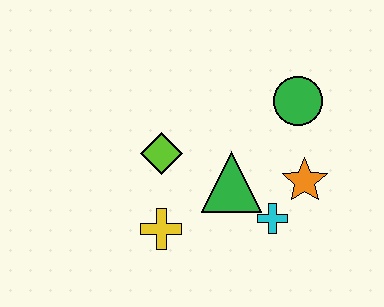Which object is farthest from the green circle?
The yellow cross is farthest from the green circle.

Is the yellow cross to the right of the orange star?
No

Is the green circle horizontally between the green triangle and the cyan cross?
No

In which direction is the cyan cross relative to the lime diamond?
The cyan cross is to the right of the lime diamond.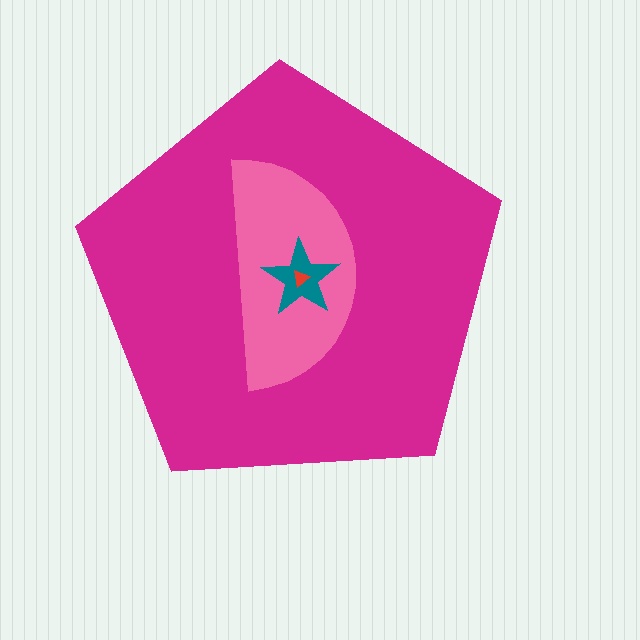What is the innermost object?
The red triangle.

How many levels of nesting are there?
4.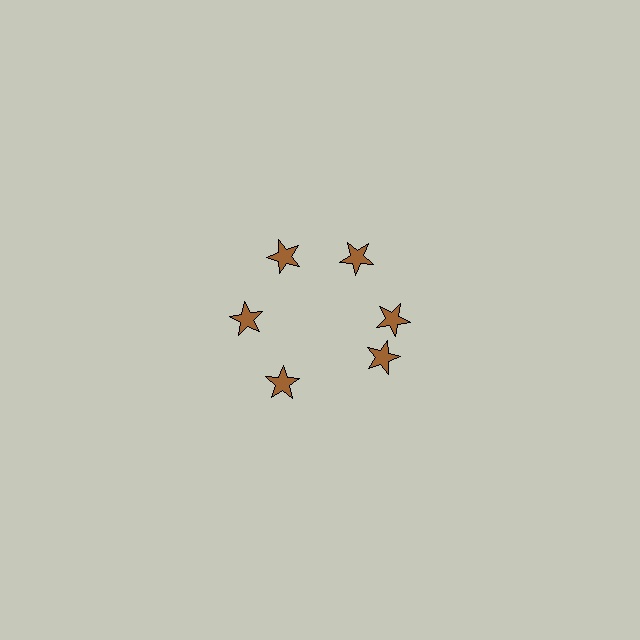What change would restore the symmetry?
The symmetry would be restored by rotating it back into even spacing with its neighbors so that all 6 stars sit at equal angles and equal distance from the center.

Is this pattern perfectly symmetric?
No. The 6 brown stars are arranged in a ring, but one element near the 5 o'clock position is rotated out of alignment along the ring, breaking the 6-fold rotational symmetry.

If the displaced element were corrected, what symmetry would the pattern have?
It would have 6-fold rotational symmetry — the pattern would map onto itself every 60 degrees.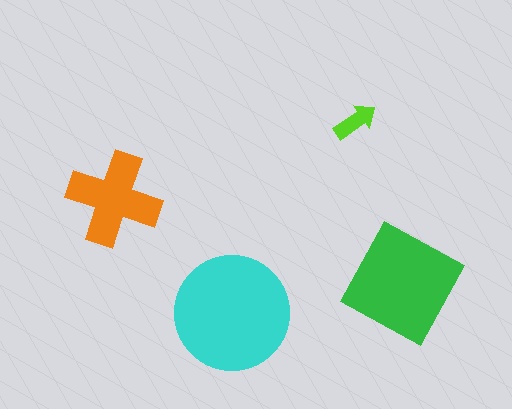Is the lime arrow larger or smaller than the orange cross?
Smaller.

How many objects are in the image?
There are 4 objects in the image.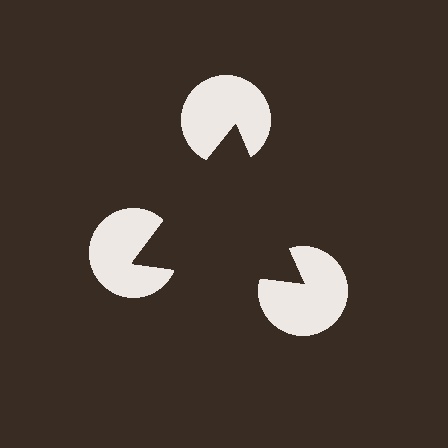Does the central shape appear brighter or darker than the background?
It typically appears slightly darker than the background, even though no actual brightness change is drawn.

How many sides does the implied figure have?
3 sides.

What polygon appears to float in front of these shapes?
An illusory triangle — its edges are inferred from the aligned wedge cuts in the pac-man discs, not physically drawn.